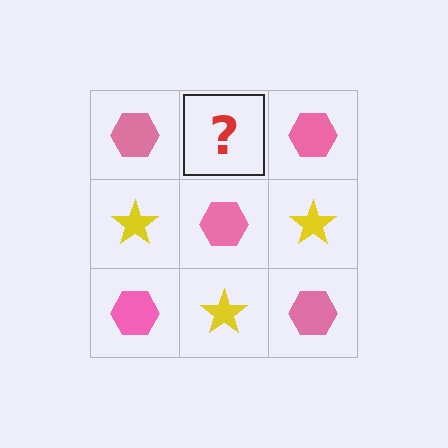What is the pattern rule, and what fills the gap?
The rule is that it alternates pink hexagon and yellow star in a checkerboard pattern. The gap should be filled with a yellow star.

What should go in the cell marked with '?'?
The missing cell should contain a yellow star.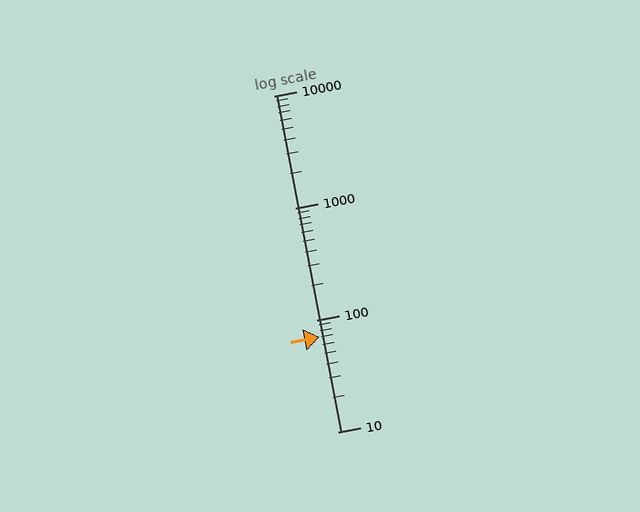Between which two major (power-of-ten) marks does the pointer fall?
The pointer is between 10 and 100.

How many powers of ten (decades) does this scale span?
The scale spans 3 decades, from 10 to 10000.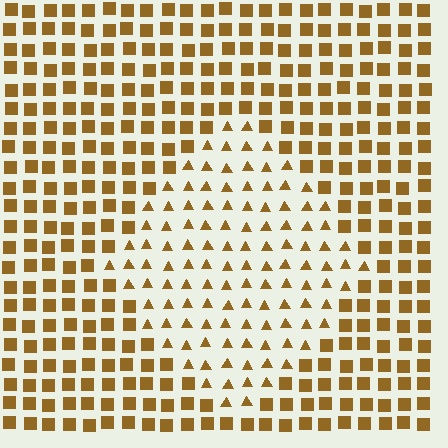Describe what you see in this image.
The image is filled with small brown elements arranged in a uniform grid. A diamond-shaped region contains triangles, while the surrounding area contains squares. The boundary is defined purely by the change in element shape.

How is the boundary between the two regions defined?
The boundary is defined by a change in element shape: triangles inside vs. squares outside. All elements share the same color and spacing.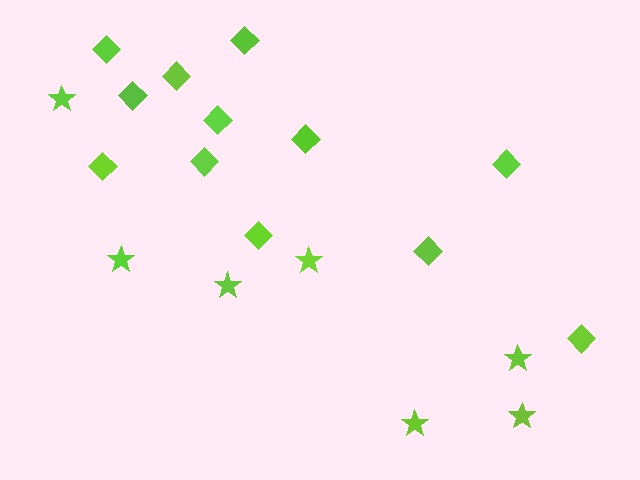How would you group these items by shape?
There are 2 groups: one group of stars (7) and one group of diamonds (12).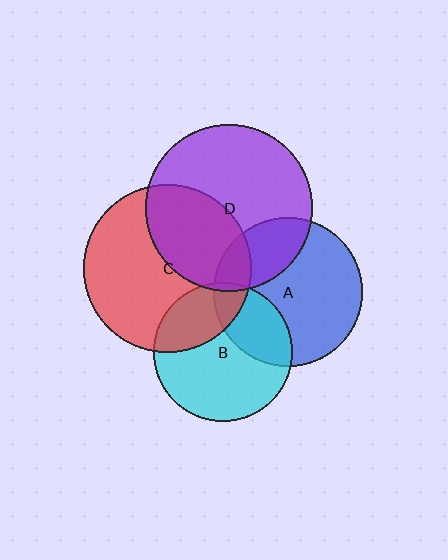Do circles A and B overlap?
Yes.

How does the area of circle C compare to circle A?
Approximately 1.3 times.